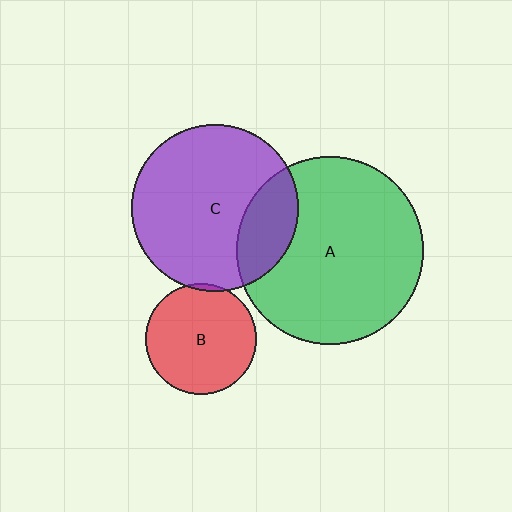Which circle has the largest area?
Circle A (green).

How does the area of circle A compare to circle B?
Approximately 2.8 times.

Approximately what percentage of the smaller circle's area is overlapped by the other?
Approximately 5%.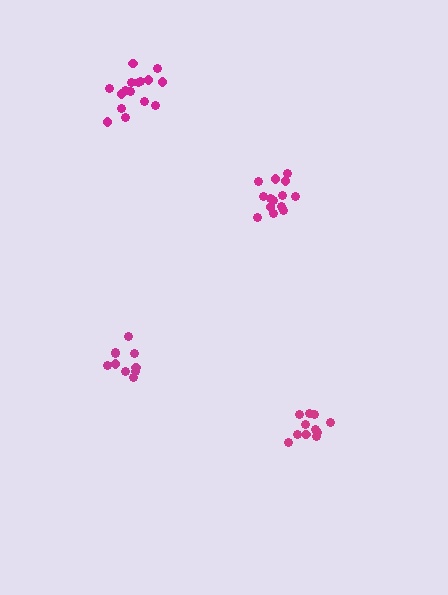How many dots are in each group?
Group 1: 10 dots, Group 2: 16 dots, Group 3: 14 dots, Group 4: 11 dots (51 total).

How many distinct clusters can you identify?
There are 4 distinct clusters.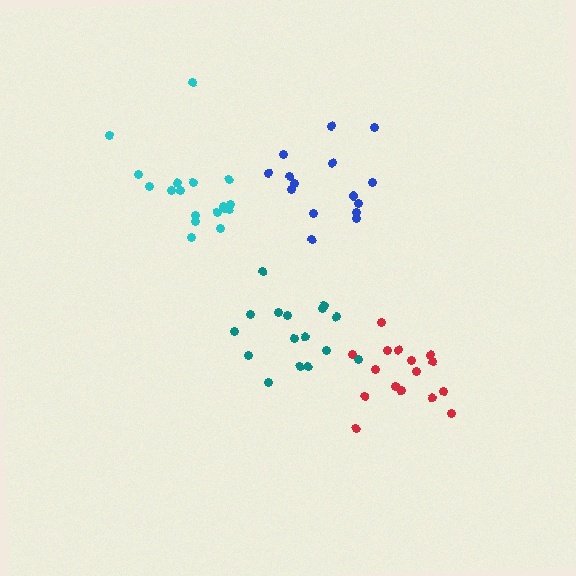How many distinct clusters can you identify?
There are 4 distinct clusters.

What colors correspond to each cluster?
The clusters are colored: cyan, red, teal, blue.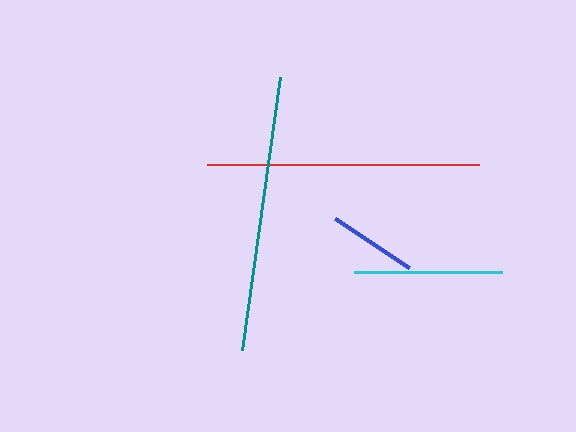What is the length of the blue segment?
The blue segment is approximately 89 pixels long.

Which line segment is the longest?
The teal line is the longest at approximately 276 pixels.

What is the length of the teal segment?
The teal segment is approximately 276 pixels long.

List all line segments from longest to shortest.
From longest to shortest: teal, red, cyan, blue.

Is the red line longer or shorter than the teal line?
The teal line is longer than the red line.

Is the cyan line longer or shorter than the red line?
The red line is longer than the cyan line.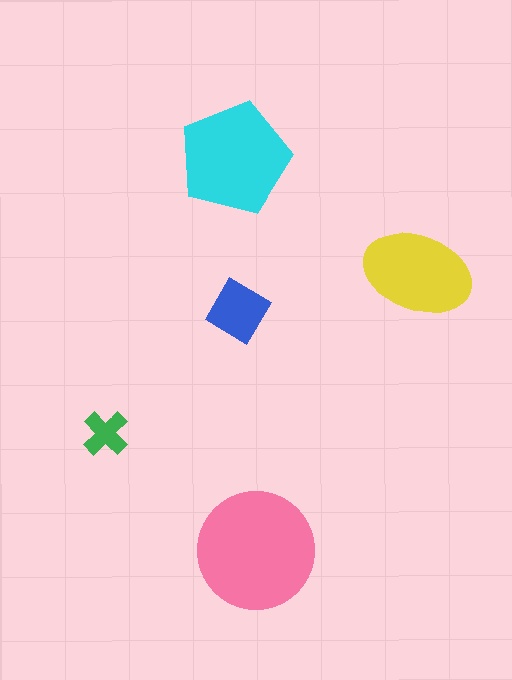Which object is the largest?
The pink circle.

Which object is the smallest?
The green cross.